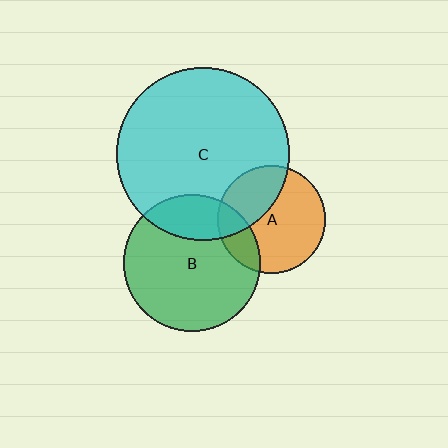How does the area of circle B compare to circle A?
Approximately 1.6 times.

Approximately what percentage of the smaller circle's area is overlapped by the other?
Approximately 35%.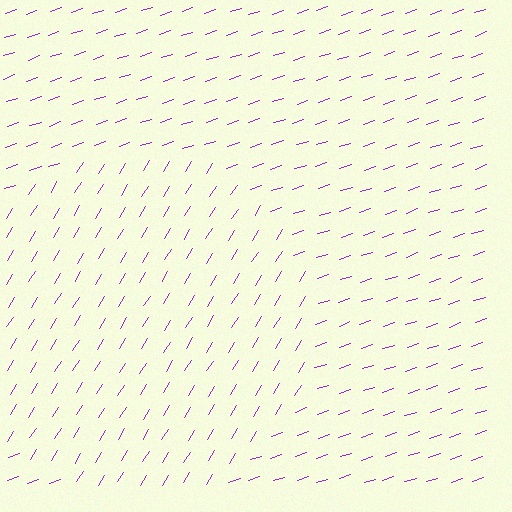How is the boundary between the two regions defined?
The boundary is defined purely by a change in line orientation (approximately 39 degrees difference). All lines are the same color and thickness.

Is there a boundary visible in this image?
Yes, there is a texture boundary formed by a change in line orientation.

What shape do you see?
I see a circle.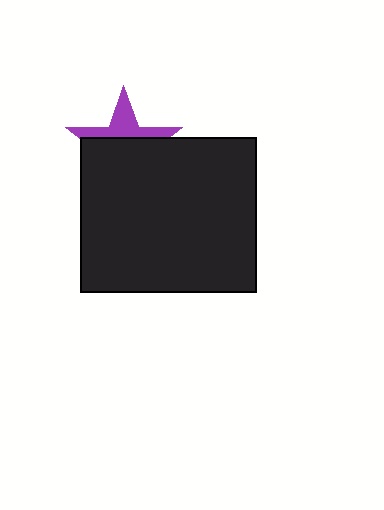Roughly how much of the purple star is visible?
A small part of it is visible (roughly 37%).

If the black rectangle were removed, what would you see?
You would see the complete purple star.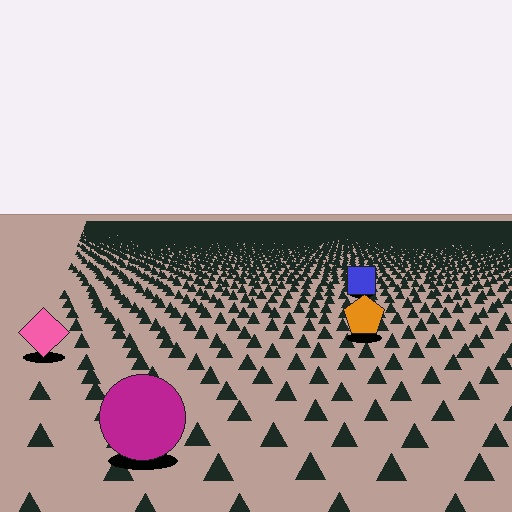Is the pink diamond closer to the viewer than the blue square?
Yes. The pink diamond is closer — you can tell from the texture gradient: the ground texture is coarser near it.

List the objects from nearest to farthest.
From nearest to farthest: the magenta circle, the pink diamond, the orange pentagon, the blue square.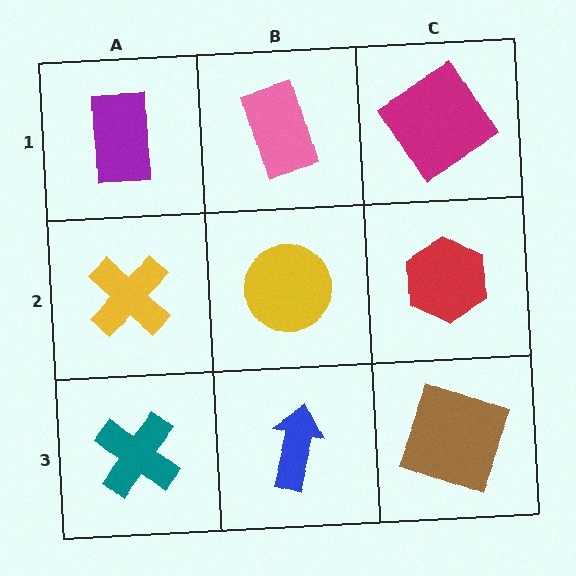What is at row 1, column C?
A magenta diamond.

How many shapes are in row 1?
3 shapes.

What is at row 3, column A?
A teal cross.